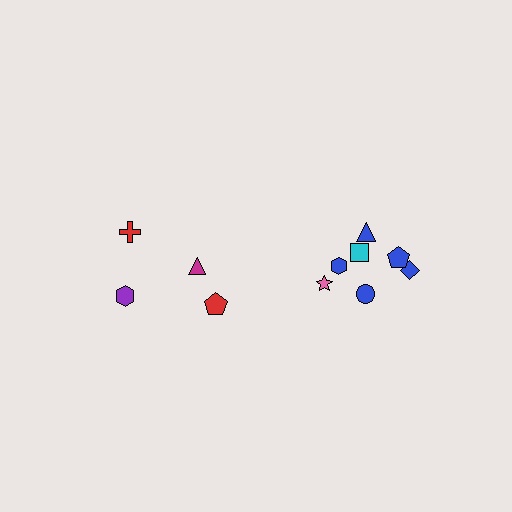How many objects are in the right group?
There are 7 objects.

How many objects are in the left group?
There are 4 objects.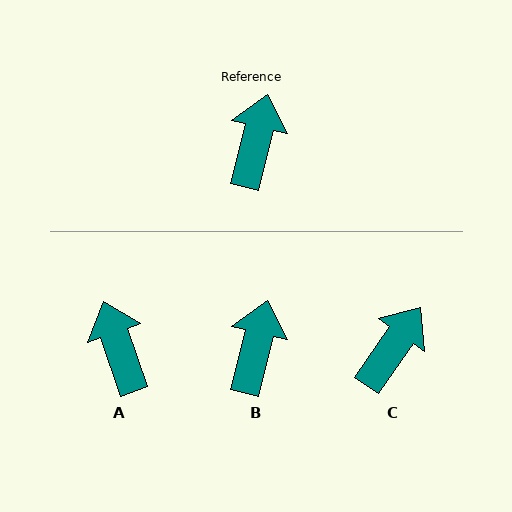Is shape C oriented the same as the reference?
No, it is off by about 21 degrees.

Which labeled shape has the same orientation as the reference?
B.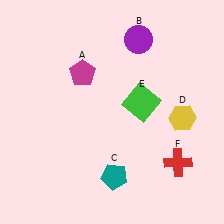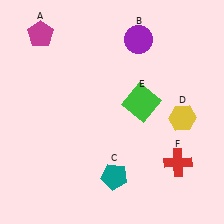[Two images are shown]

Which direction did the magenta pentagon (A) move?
The magenta pentagon (A) moved left.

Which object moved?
The magenta pentagon (A) moved left.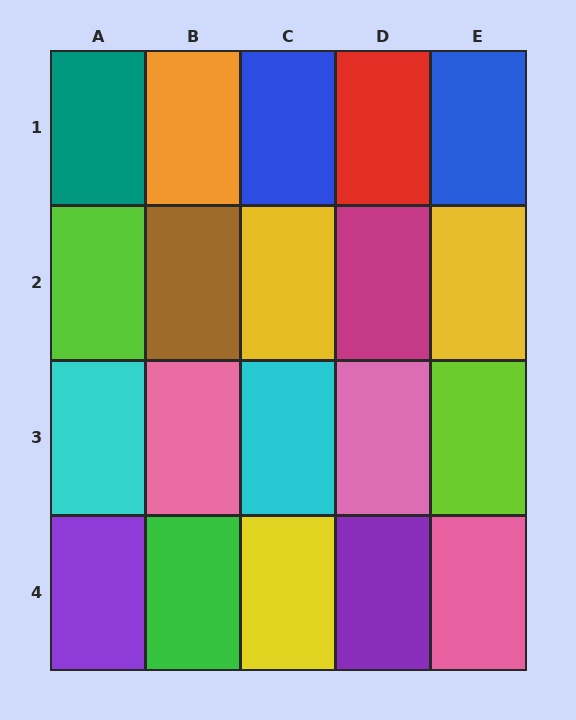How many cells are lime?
2 cells are lime.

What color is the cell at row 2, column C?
Yellow.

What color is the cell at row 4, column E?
Pink.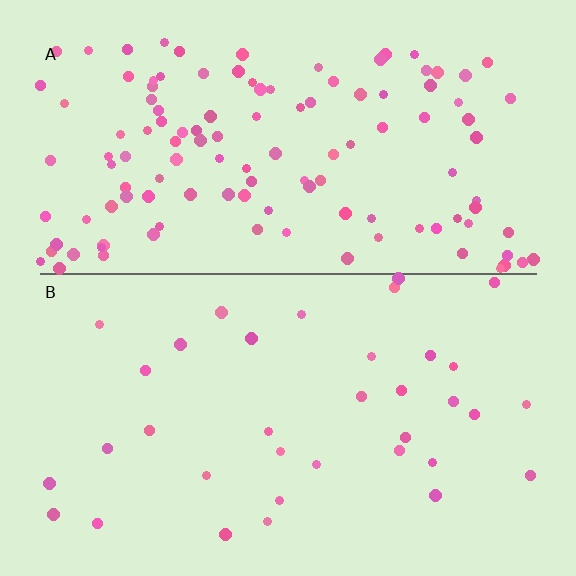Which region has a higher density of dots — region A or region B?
A (the top).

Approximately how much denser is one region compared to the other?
Approximately 3.4× — region A over region B.